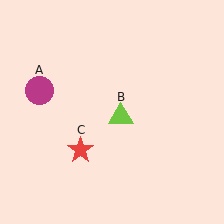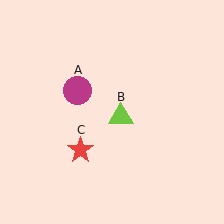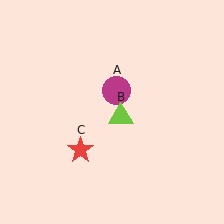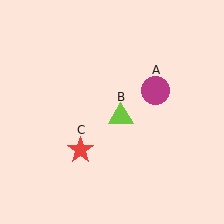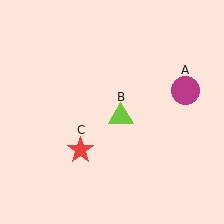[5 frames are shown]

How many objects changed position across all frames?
1 object changed position: magenta circle (object A).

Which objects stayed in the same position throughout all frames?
Lime triangle (object B) and red star (object C) remained stationary.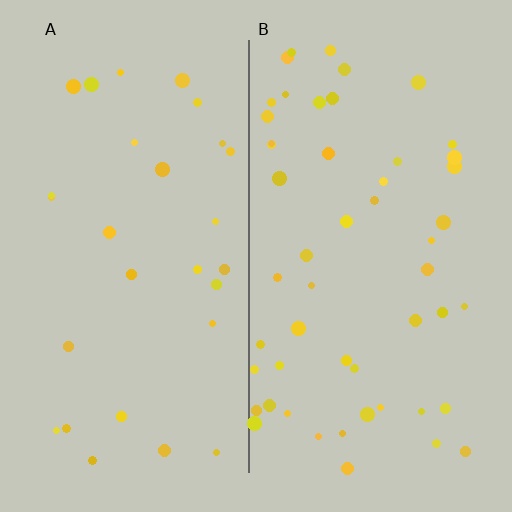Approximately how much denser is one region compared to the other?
Approximately 1.9× — region B over region A.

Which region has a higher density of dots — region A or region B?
B (the right).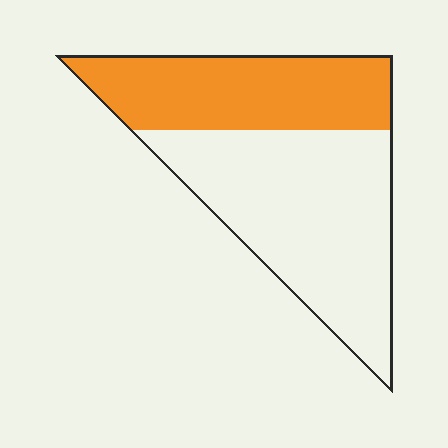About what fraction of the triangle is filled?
About two fifths (2/5).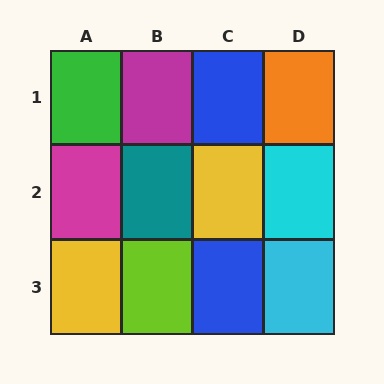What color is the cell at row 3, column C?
Blue.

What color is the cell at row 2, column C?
Yellow.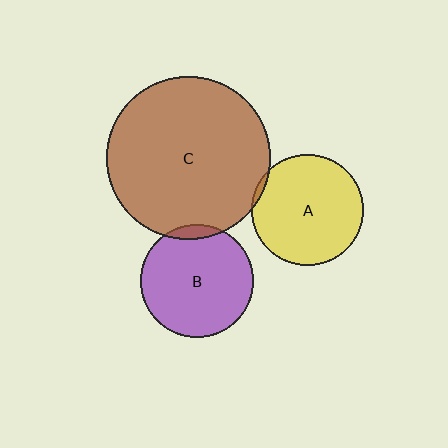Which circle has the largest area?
Circle C (brown).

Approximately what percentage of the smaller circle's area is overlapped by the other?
Approximately 5%.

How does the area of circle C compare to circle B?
Approximately 2.1 times.